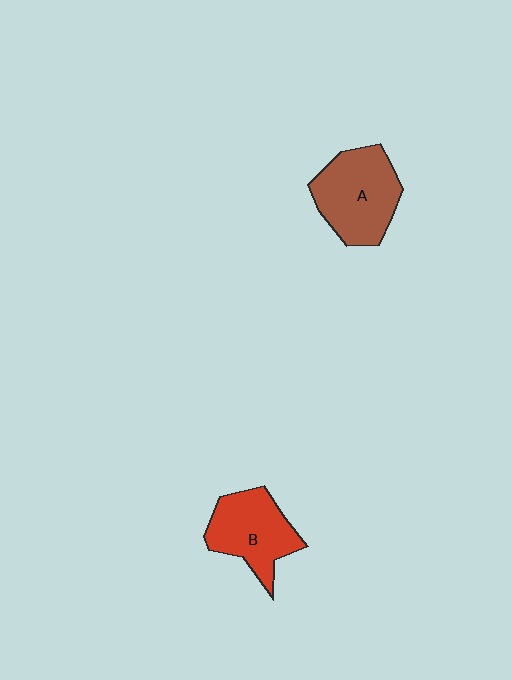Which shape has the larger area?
Shape A (brown).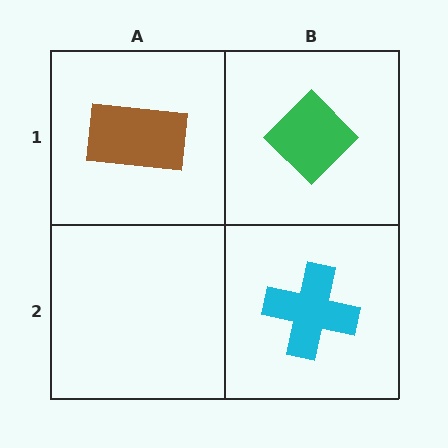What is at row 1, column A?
A brown rectangle.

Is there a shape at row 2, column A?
No, that cell is empty.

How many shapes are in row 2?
1 shape.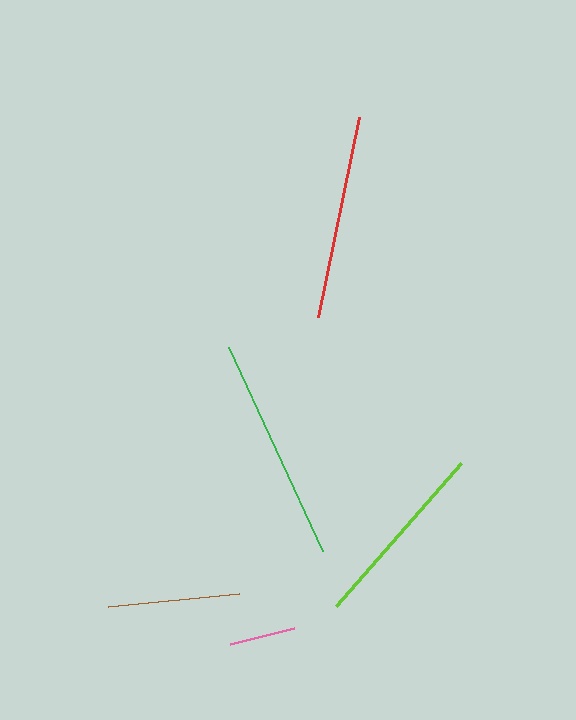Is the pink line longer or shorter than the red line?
The red line is longer than the pink line.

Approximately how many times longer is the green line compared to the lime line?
The green line is approximately 1.2 times the length of the lime line.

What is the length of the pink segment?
The pink segment is approximately 65 pixels long.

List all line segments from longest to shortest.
From longest to shortest: green, red, lime, brown, pink.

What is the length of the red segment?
The red segment is approximately 204 pixels long.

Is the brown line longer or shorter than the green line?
The green line is longer than the brown line.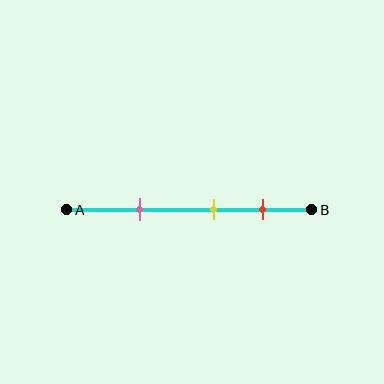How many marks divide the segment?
There are 3 marks dividing the segment.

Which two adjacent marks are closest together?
The yellow and red marks are the closest adjacent pair.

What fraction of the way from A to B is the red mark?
The red mark is approximately 80% (0.8) of the way from A to B.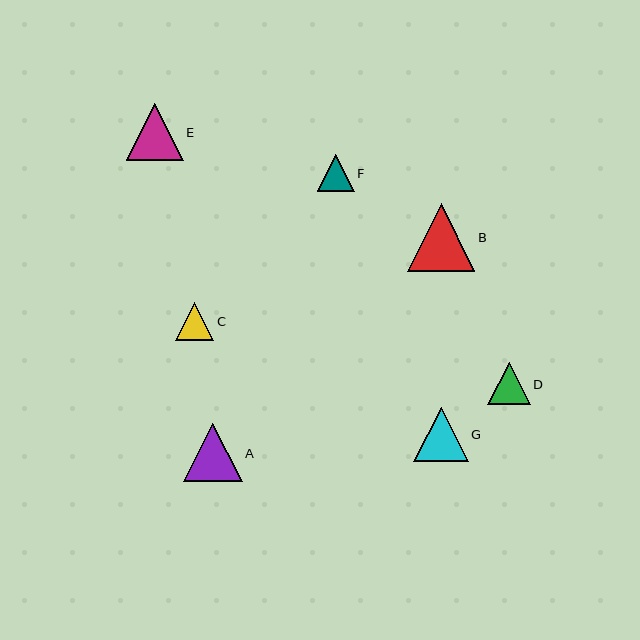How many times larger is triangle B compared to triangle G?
Triangle B is approximately 1.2 times the size of triangle G.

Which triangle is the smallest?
Triangle F is the smallest with a size of approximately 36 pixels.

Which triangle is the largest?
Triangle B is the largest with a size of approximately 68 pixels.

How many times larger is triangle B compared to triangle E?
Triangle B is approximately 1.2 times the size of triangle E.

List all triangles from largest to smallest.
From largest to smallest: B, A, E, G, D, C, F.